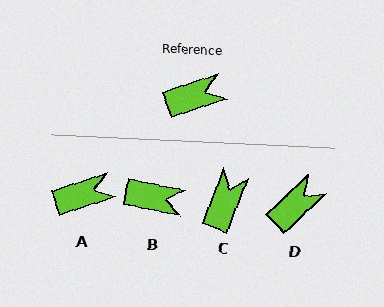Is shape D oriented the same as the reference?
No, it is off by about 25 degrees.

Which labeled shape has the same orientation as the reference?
A.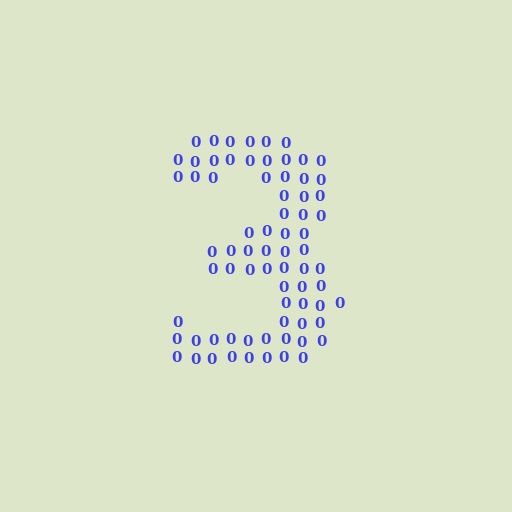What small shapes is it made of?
It is made of small digit 0's.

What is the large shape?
The large shape is the digit 3.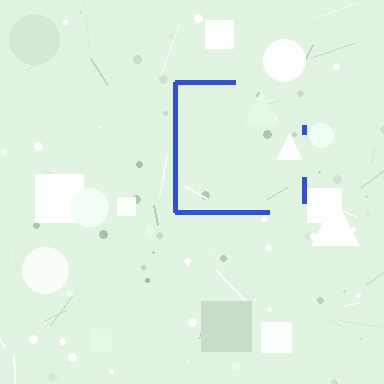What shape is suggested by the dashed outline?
The dashed outline suggests a square.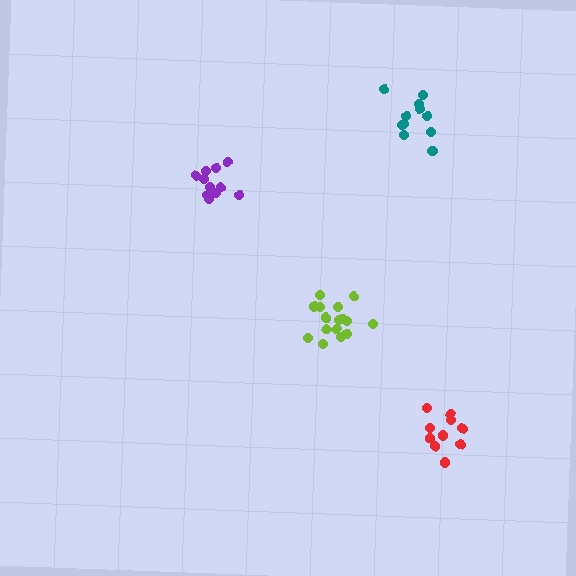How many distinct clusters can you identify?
There are 4 distinct clusters.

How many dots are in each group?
Group 1: 11 dots, Group 2: 11 dots, Group 3: 16 dots, Group 4: 11 dots (49 total).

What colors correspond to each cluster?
The clusters are colored: purple, red, lime, teal.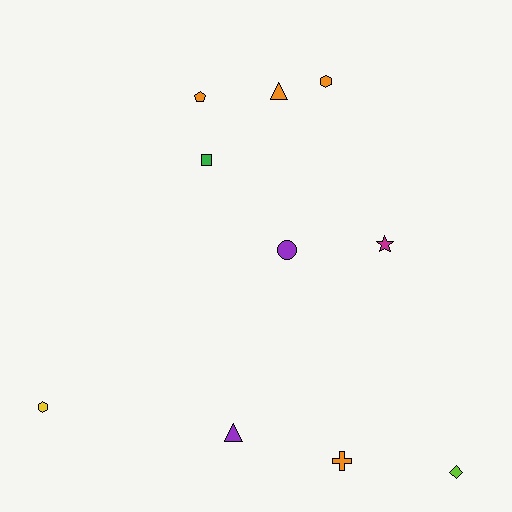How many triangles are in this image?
There are 2 triangles.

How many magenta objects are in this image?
There is 1 magenta object.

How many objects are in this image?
There are 10 objects.